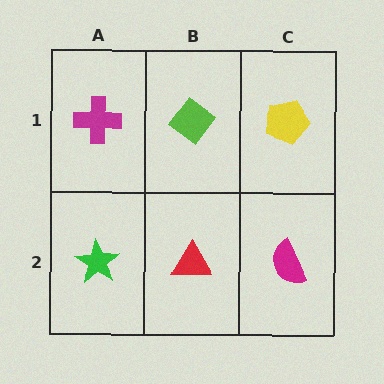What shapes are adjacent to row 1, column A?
A green star (row 2, column A), a lime diamond (row 1, column B).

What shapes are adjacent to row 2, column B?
A lime diamond (row 1, column B), a green star (row 2, column A), a magenta semicircle (row 2, column C).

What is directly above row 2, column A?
A magenta cross.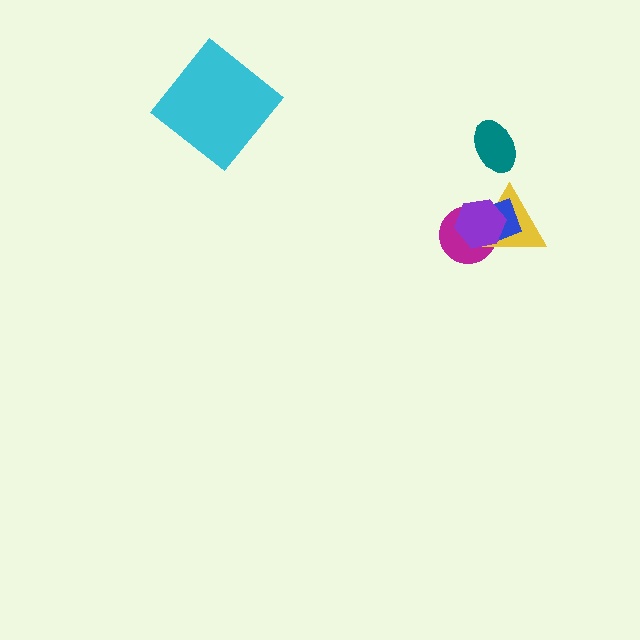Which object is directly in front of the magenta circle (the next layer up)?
The yellow triangle is directly in front of the magenta circle.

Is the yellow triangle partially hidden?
Yes, it is partially covered by another shape.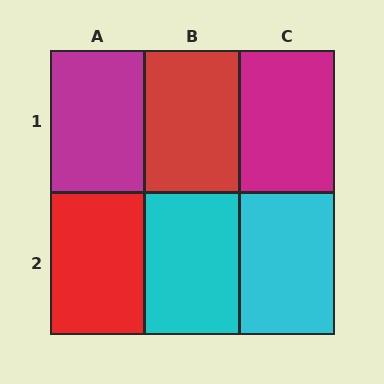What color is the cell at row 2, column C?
Cyan.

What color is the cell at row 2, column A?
Red.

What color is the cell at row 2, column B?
Cyan.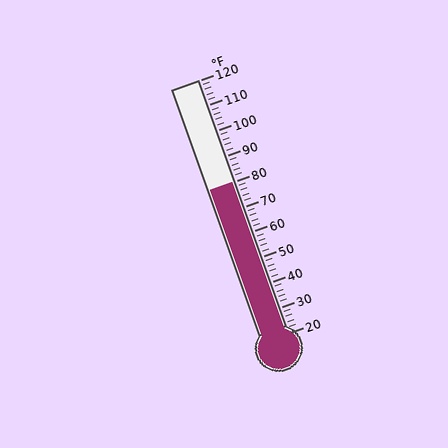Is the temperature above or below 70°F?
The temperature is above 70°F.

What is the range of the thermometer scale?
The thermometer scale ranges from 20°F to 120°F.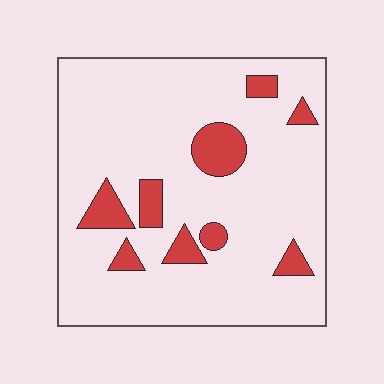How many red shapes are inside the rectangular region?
9.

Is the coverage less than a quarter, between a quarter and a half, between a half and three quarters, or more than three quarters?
Less than a quarter.